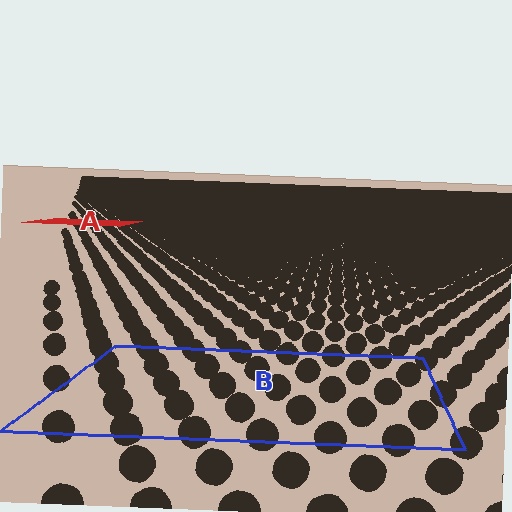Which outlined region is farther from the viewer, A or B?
Region A is farther from the viewer — the texture elements inside it appear smaller and more densely packed.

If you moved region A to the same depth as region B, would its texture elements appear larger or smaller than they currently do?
They would appear larger. At a closer depth, the same texture elements are projected at a bigger on-screen size.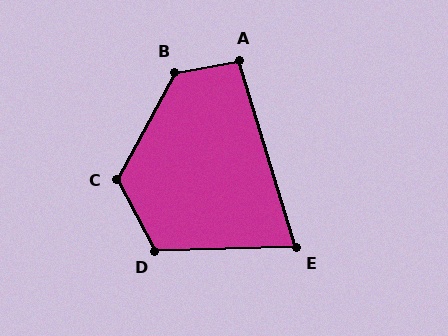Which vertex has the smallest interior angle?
E, at approximately 74 degrees.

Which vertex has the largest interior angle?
B, at approximately 128 degrees.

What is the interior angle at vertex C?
Approximately 124 degrees (obtuse).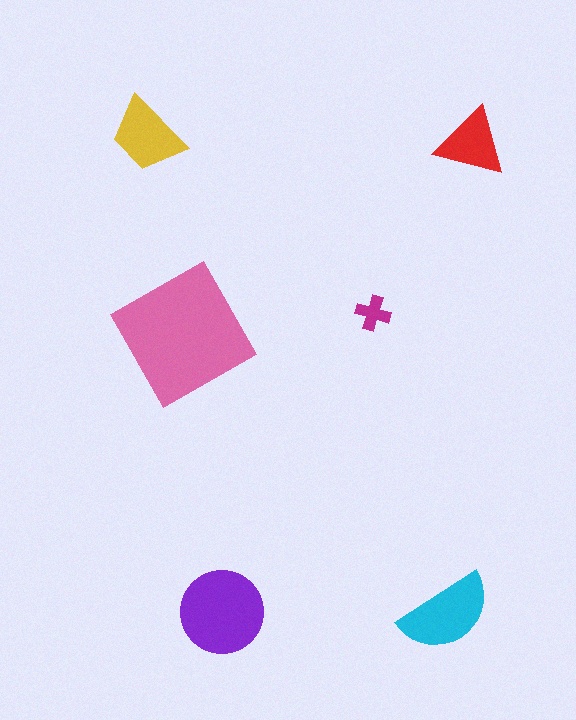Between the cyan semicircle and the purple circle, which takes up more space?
The purple circle.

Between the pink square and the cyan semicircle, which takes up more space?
The pink square.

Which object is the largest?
The pink square.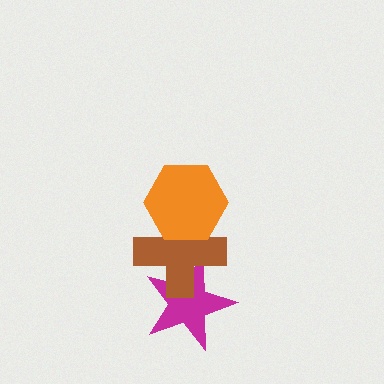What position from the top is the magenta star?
The magenta star is 3rd from the top.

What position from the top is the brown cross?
The brown cross is 2nd from the top.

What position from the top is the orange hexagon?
The orange hexagon is 1st from the top.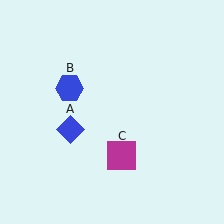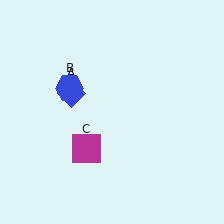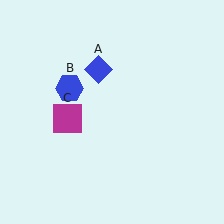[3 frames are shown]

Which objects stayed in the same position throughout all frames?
Blue hexagon (object B) remained stationary.